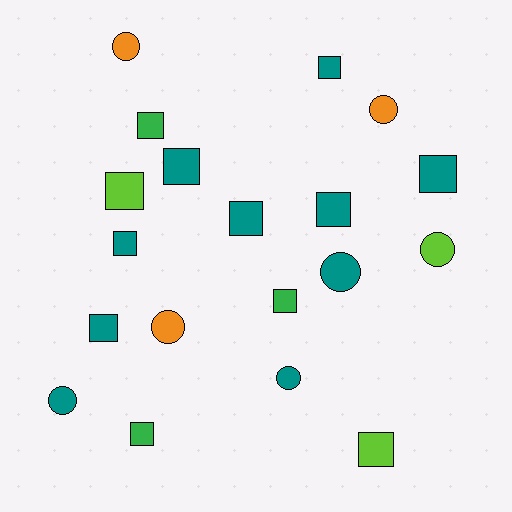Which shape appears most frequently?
Square, with 12 objects.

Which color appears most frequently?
Teal, with 10 objects.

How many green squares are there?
There are 3 green squares.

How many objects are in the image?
There are 19 objects.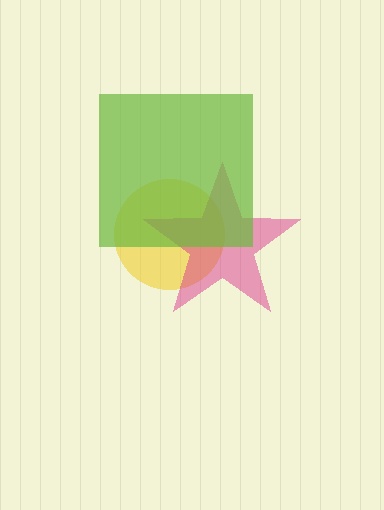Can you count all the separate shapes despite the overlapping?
Yes, there are 3 separate shapes.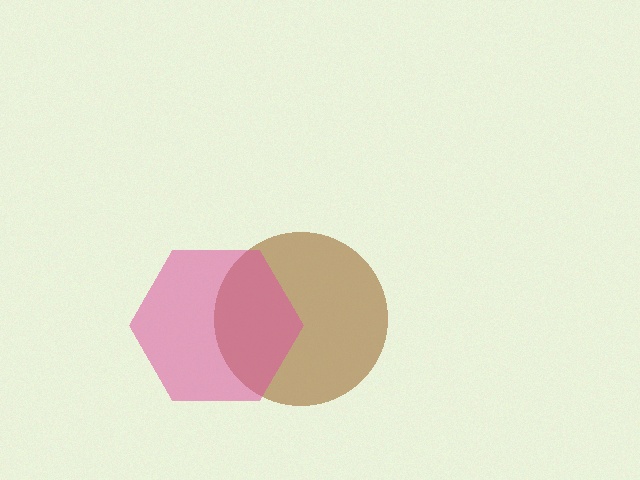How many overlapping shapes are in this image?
There are 2 overlapping shapes in the image.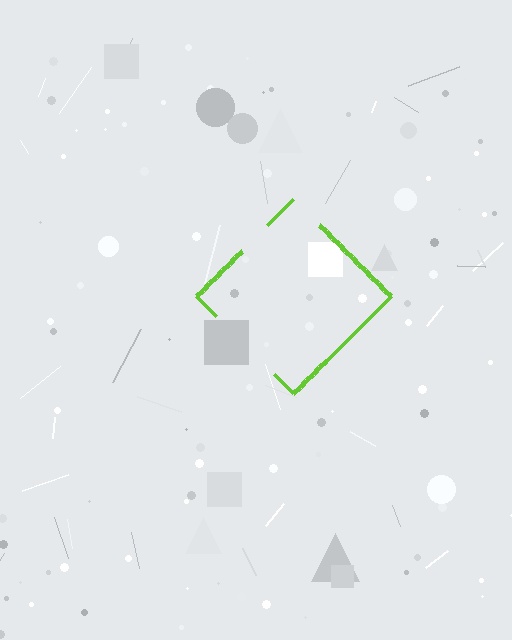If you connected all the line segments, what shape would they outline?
They would outline a diamond.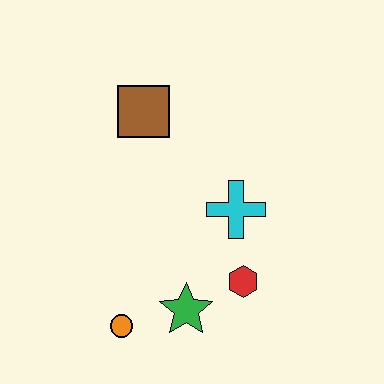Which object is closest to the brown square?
The cyan cross is closest to the brown square.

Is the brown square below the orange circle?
No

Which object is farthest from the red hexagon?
The brown square is farthest from the red hexagon.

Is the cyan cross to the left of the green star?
No